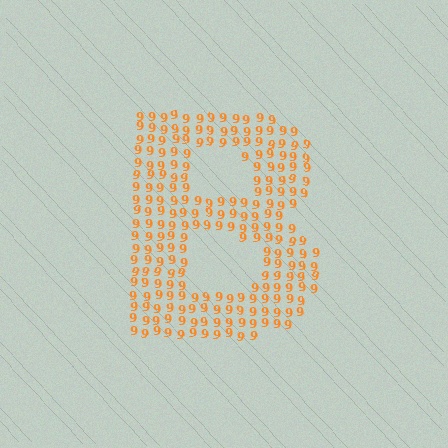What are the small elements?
The small elements are digit 9's.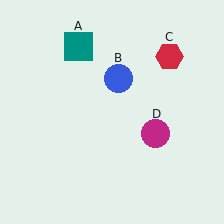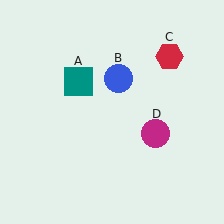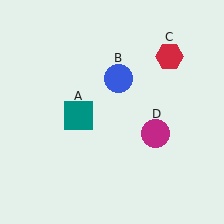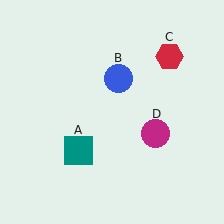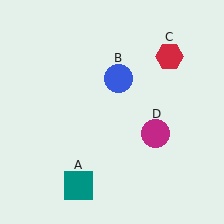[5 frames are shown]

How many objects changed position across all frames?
1 object changed position: teal square (object A).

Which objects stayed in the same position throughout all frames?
Blue circle (object B) and red hexagon (object C) and magenta circle (object D) remained stationary.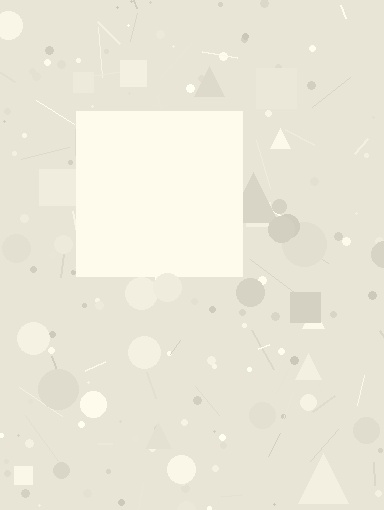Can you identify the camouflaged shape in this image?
The camouflaged shape is a square.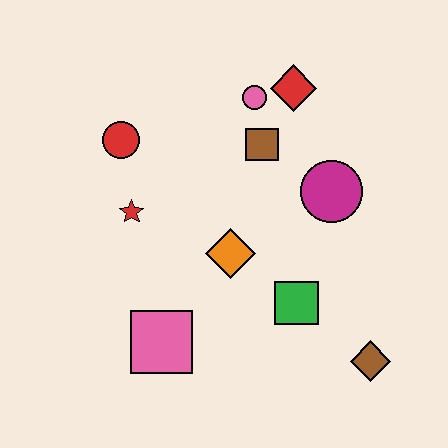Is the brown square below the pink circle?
Yes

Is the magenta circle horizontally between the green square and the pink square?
No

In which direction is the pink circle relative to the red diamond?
The pink circle is to the left of the red diamond.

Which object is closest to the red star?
The red circle is closest to the red star.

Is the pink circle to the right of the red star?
Yes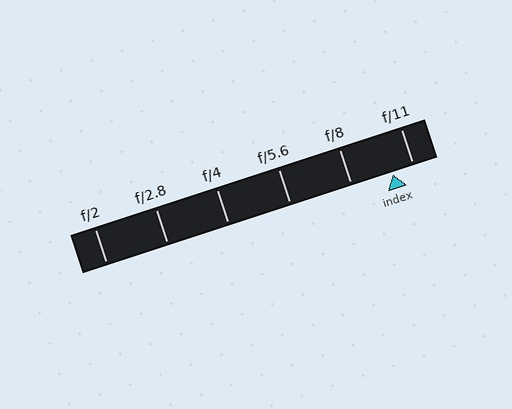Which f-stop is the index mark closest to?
The index mark is closest to f/11.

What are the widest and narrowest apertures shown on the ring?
The widest aperture shown is f/2 and the narrowest is f/11.